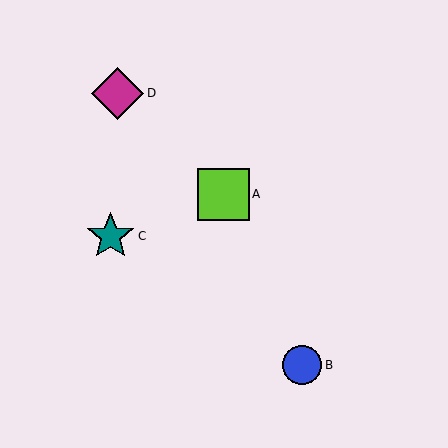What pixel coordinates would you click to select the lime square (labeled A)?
Click at (223, 194) to select the lime square A.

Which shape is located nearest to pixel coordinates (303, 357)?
The blue circle (labeled B) at (302, 365) is nearest to that location.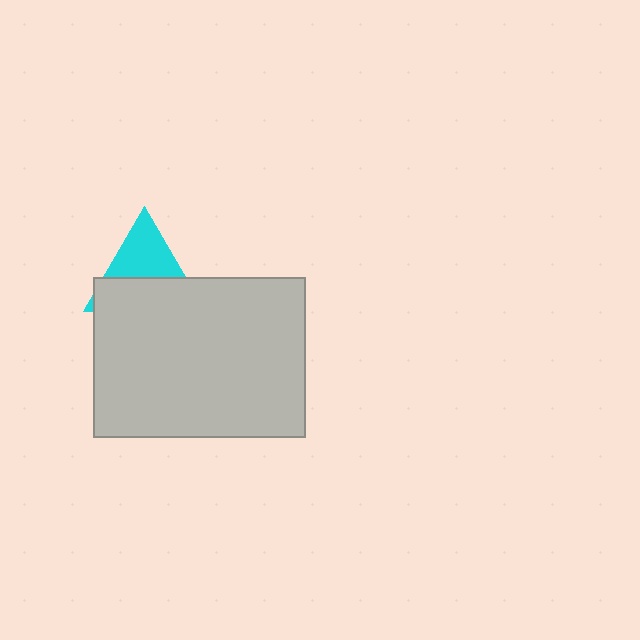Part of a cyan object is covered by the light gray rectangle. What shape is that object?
It is a triangle.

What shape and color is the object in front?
The object in front is a light gray rectangle.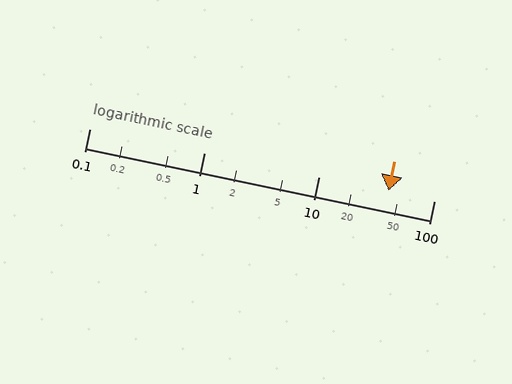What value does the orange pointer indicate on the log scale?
The pointer indicates approximately 40.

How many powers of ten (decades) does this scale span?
The scale spans 3 decades, from 0.1 to 100.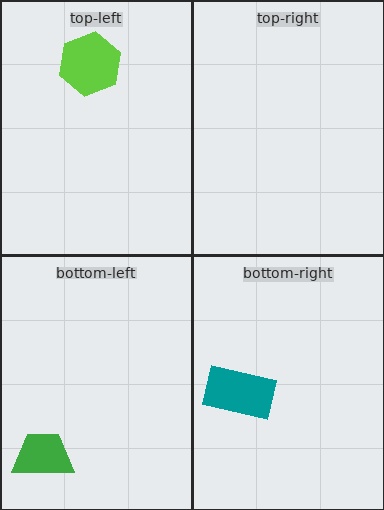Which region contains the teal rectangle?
The bottom-right region.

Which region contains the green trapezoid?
The bottom-left region.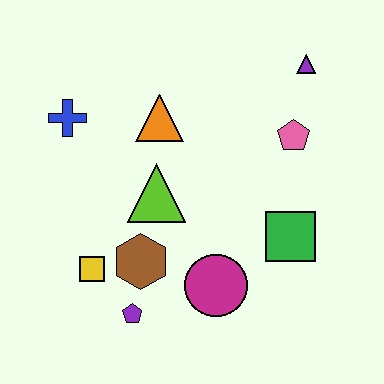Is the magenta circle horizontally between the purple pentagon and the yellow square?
No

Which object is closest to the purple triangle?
The pink pentagon is closest to the purple triangle.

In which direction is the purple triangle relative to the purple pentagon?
The purple triangle is above the purple pentagon.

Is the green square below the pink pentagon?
Yes